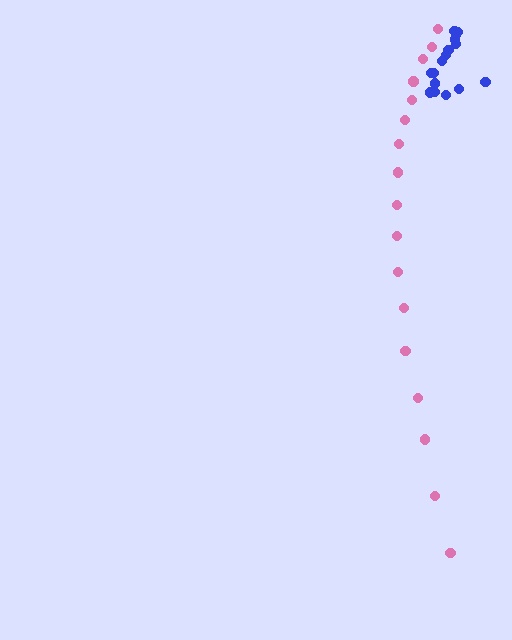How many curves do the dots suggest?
There are 2 distinct paths.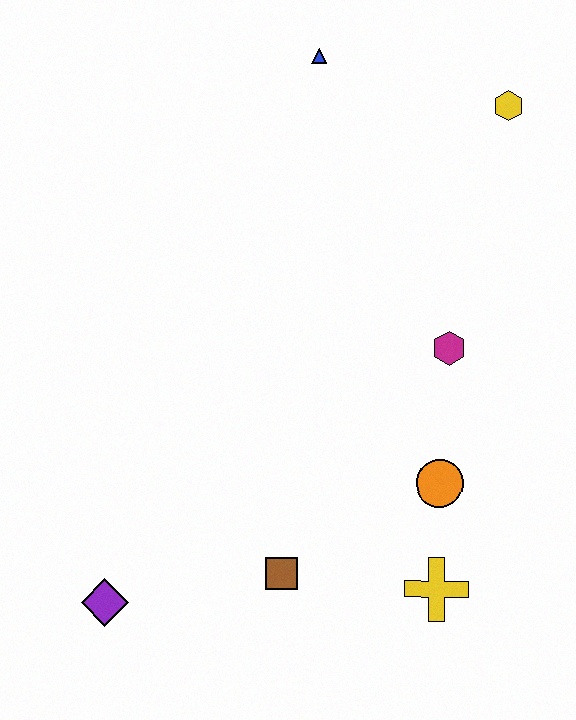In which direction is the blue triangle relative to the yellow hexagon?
The blue triangle is to the left of the yellow hexagon.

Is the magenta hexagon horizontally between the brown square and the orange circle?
No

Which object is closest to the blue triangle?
The yellow hexagon is closest to the blue triangle.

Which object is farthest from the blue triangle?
The purple diamond is farthest from the blue triangle.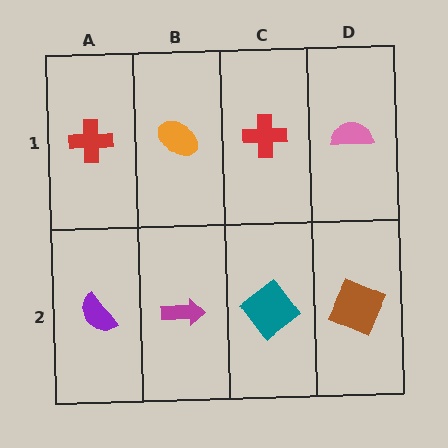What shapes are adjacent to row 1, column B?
A magenta arrow (row 2, column B), a red cross (row 1, column A), a red cross (row 1, column C).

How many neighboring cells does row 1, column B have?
3.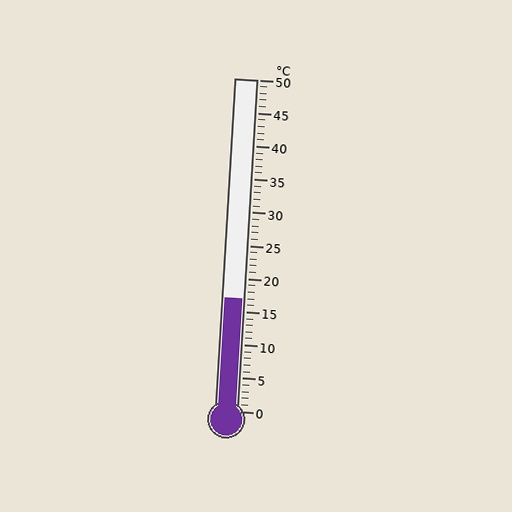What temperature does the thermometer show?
The thermometer shows approximately 17°C.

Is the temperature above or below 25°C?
The temperature is below 25°C.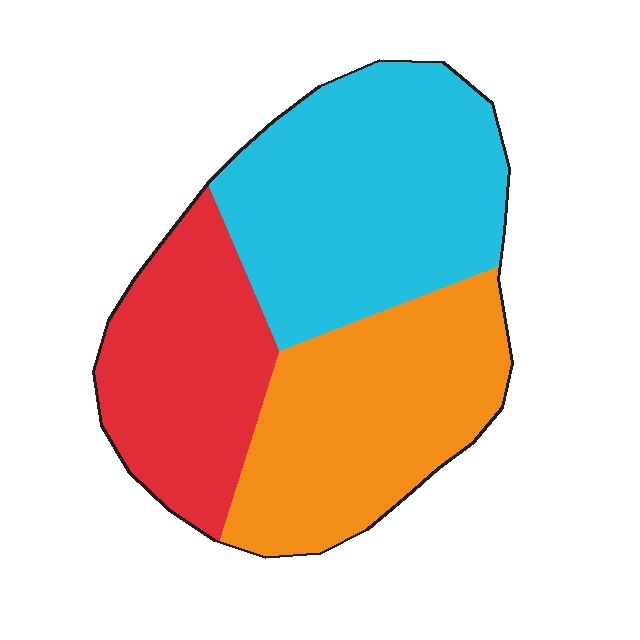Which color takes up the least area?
Red, at roughly 25%.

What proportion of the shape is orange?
Orange takes up between a third and a half of the shape.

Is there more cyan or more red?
Cyan.